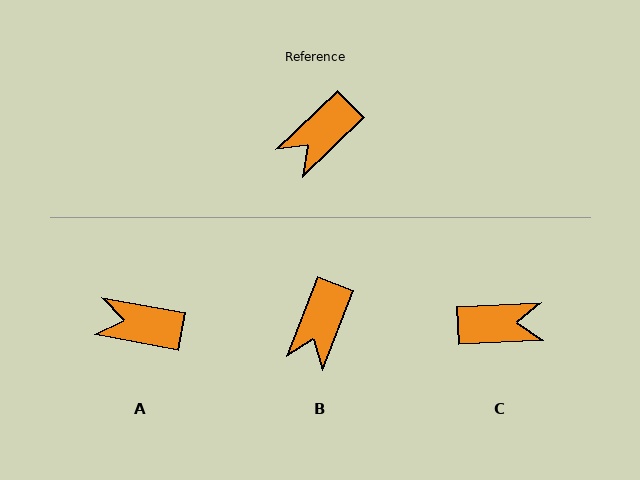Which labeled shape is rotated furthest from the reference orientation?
C, about 139 degrees away.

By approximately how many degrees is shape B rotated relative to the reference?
Approximately 25 degrees counter-clockwise.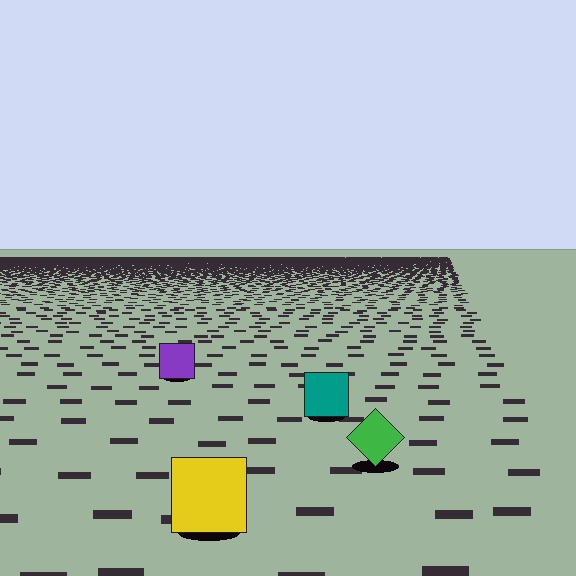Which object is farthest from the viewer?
The purple square is farthest from the viewer. It appears smaller and the ground texture around it is denser.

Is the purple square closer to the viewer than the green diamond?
No. The green diamond is closer — you can tell from the texture gradient: the ground texture is coarser near it.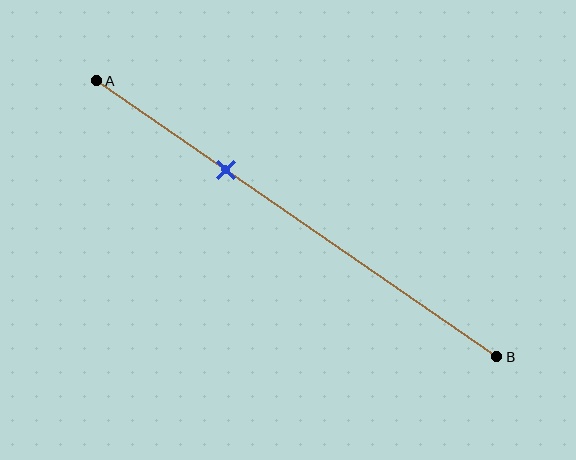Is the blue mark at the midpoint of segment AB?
No, the mark is at about 30% from A, not at the 50% midpoint.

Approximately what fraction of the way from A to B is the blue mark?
The blue mark is approximately 30% of the way from A to B.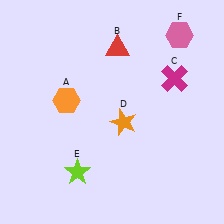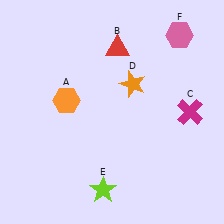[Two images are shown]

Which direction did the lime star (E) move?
The lime star (E) moved right.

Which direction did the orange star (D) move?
The orange star (D) moved up.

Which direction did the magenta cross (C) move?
The magenta cross (C) moved down.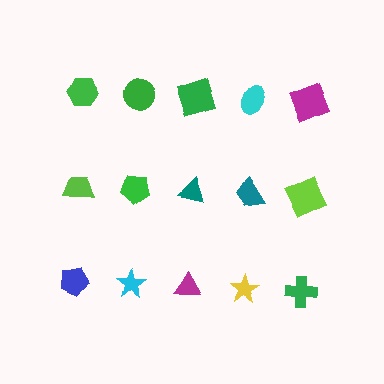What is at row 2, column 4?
A teal trapezoid.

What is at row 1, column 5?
A magenta square.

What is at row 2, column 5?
A lime square.